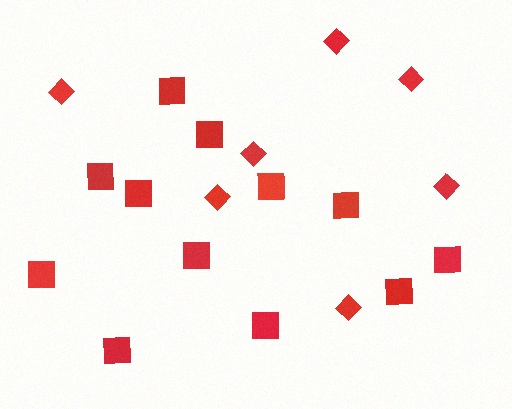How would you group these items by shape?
There are 2 groups: one group of diamonds (7) and one group of squares (12).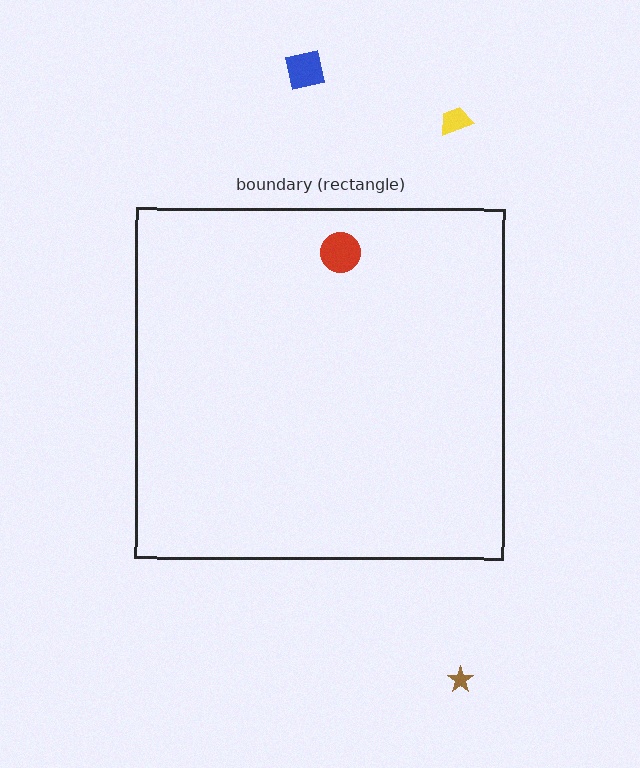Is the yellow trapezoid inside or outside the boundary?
Outside.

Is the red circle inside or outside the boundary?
Inside.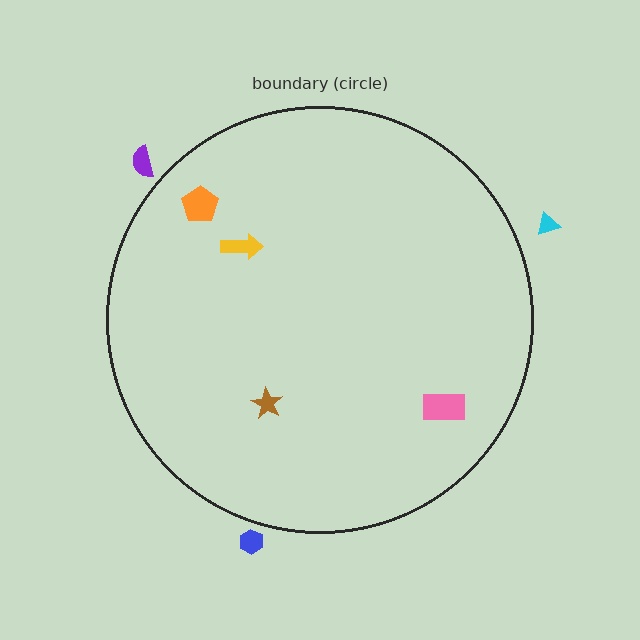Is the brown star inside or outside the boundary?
Inside.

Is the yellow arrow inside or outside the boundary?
Inside.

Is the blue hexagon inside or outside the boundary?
Outside.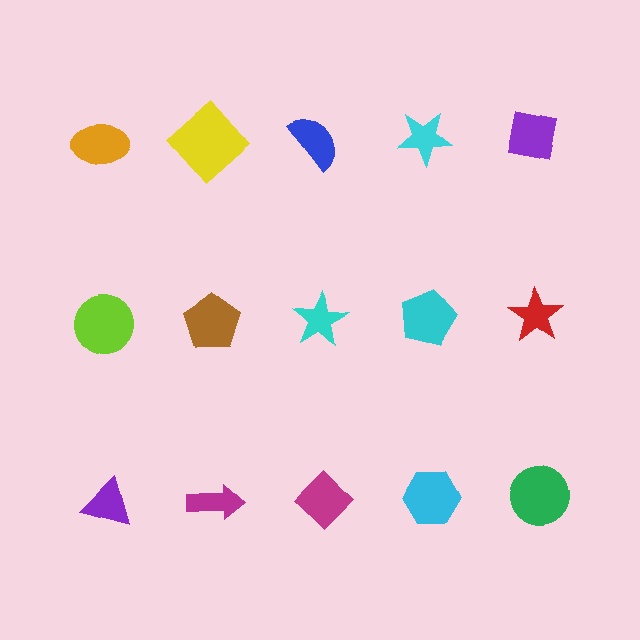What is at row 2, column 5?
A red star.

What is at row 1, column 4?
A cyan star.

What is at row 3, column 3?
A magenta diamond.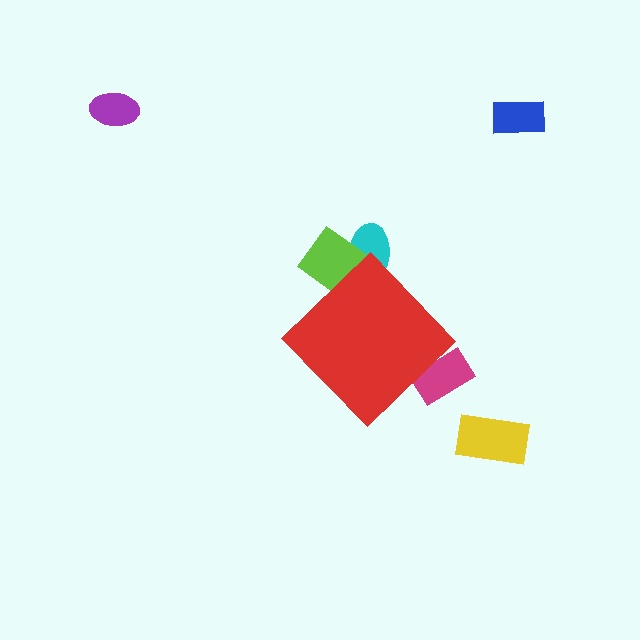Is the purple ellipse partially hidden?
No, the purple ellipse is fully visible.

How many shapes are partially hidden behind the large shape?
3 shapes are partially hidden.